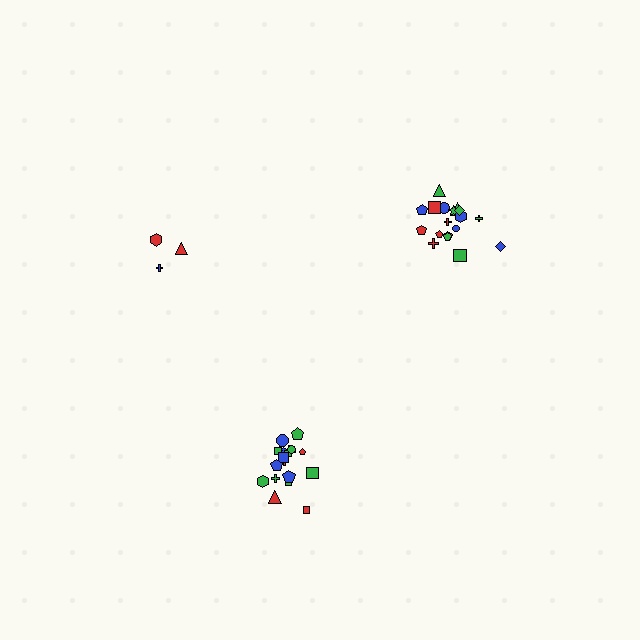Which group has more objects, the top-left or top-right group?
The top-right group.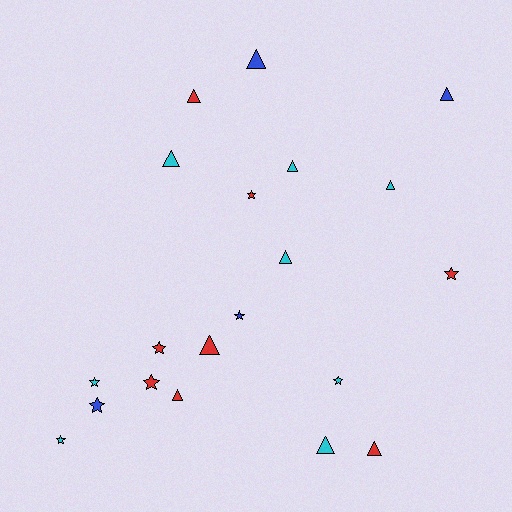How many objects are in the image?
There are 20 objects.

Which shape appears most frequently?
Triangle, with 11 objects.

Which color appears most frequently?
Cyan, with 8 objects.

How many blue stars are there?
There are 2 blue stars.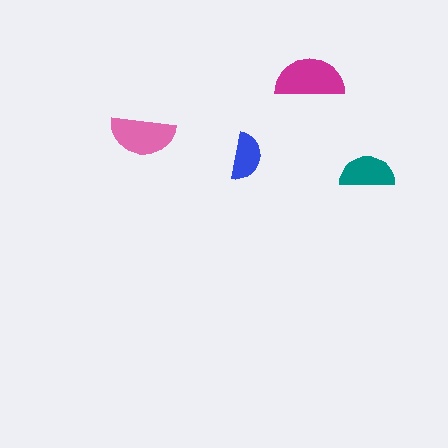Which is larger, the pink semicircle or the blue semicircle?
The pink one.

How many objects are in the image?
There are 4 objects in the image.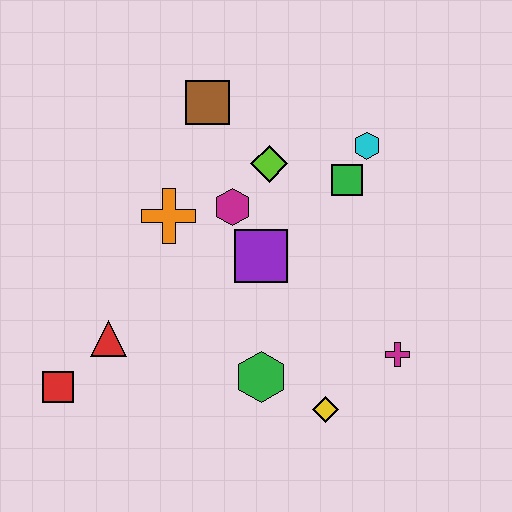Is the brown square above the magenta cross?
Yes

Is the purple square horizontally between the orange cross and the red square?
No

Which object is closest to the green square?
The cyan hexagon is closest to the green square.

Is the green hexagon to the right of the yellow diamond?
No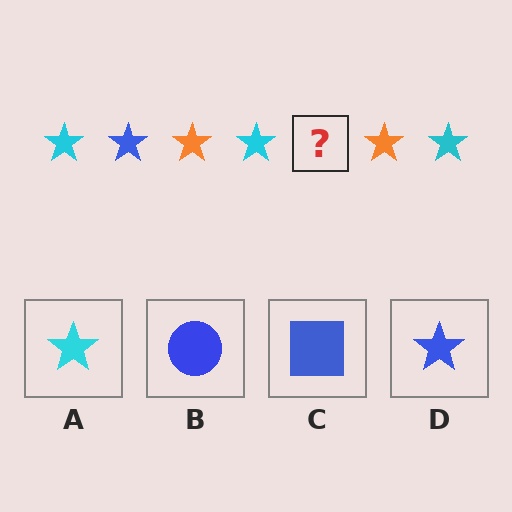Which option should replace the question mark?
Option D.